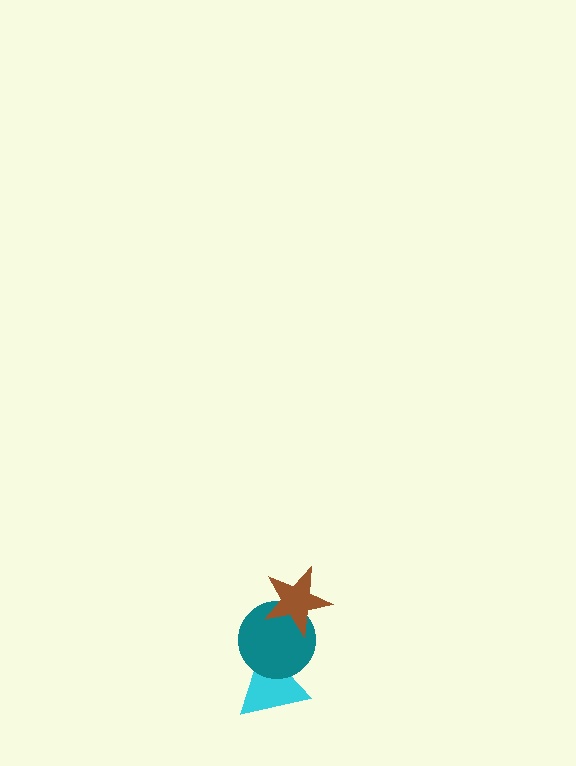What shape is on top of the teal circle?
The brown star is on top of the teal circle.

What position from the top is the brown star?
The brown star is 1st from the top.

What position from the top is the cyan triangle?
The cyan triangle is 3rd from the top.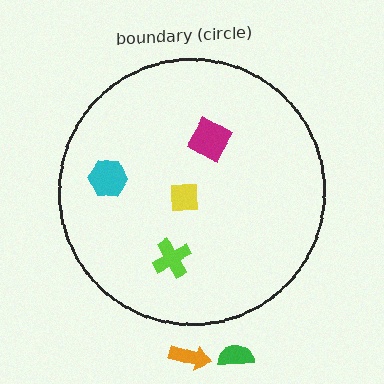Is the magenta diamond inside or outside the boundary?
Inside.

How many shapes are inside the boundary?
4 inside, 2 outside.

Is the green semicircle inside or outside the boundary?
Outside.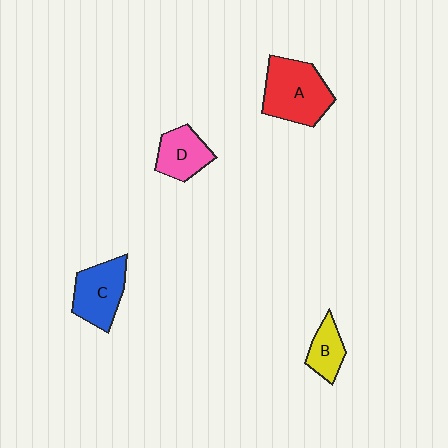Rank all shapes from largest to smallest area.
From largest to smallest: A (red), C (blue), D (pink), B (yellow).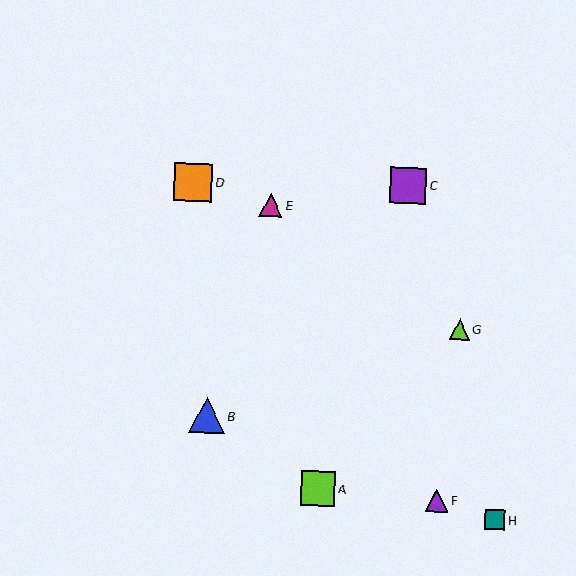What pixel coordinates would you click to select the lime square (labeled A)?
Click at (318, 489) to select the lime square A.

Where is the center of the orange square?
The center of the orange square is at (193, 182).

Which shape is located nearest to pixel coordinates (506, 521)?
The teal square (labeled H) at (495, 520) is nearest to that location.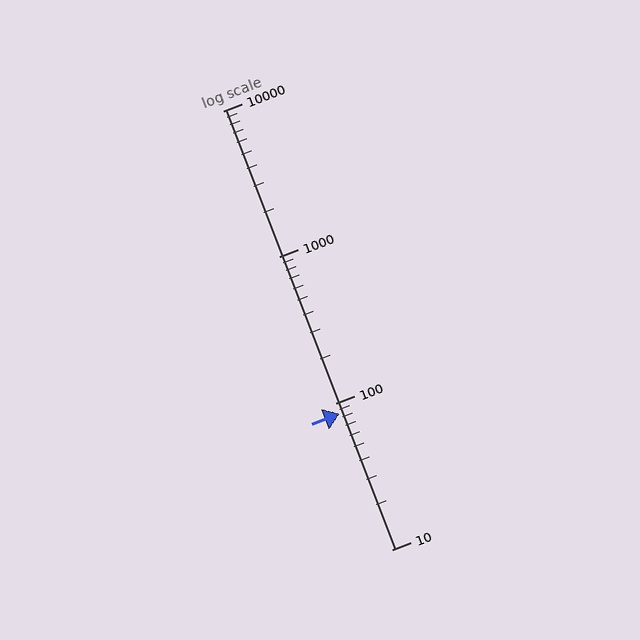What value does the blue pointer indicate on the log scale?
The pointer indicates approximately 85.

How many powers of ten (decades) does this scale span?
The scale spans 3 decades, from 10 to 10000.